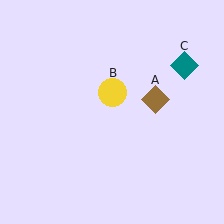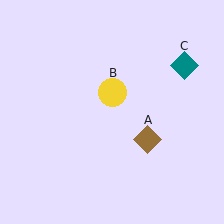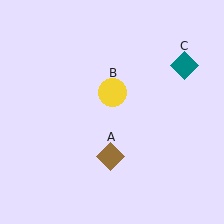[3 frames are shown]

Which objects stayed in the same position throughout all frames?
Yellow circle (object B) and teal diamond (object C) remained stationary.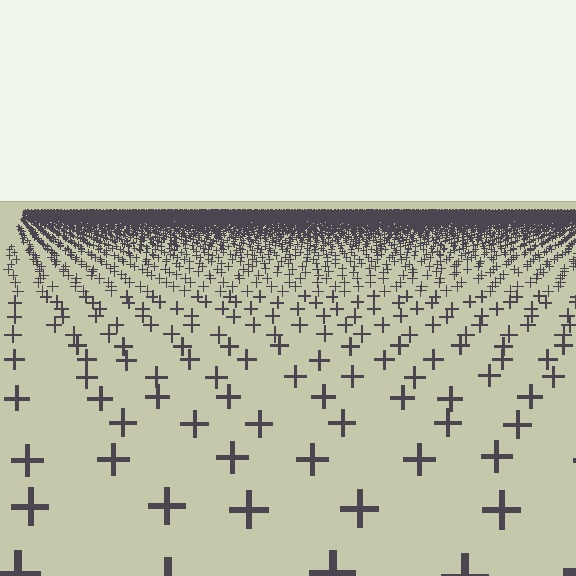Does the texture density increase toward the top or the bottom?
Density increases toward the top.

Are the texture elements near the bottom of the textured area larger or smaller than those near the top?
Larger. Near the bottom, elements are closer to the viewer and appear at a bigger on-screen size.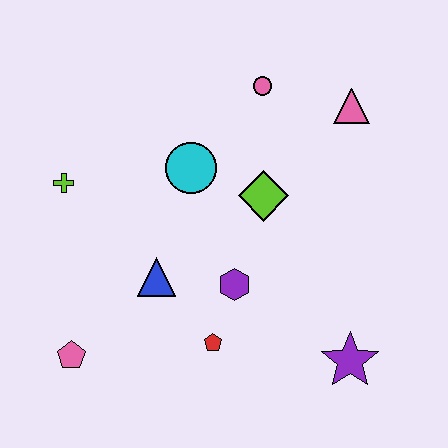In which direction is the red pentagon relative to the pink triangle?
The red pentagon is below the pink triangle.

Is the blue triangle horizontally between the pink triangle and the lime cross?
Yes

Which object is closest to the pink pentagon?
The blue triangle is closest to the pink pentagon.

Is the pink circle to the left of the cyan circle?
No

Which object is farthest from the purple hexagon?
The pink triangle is farthest from the purple hexagon.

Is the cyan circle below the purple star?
No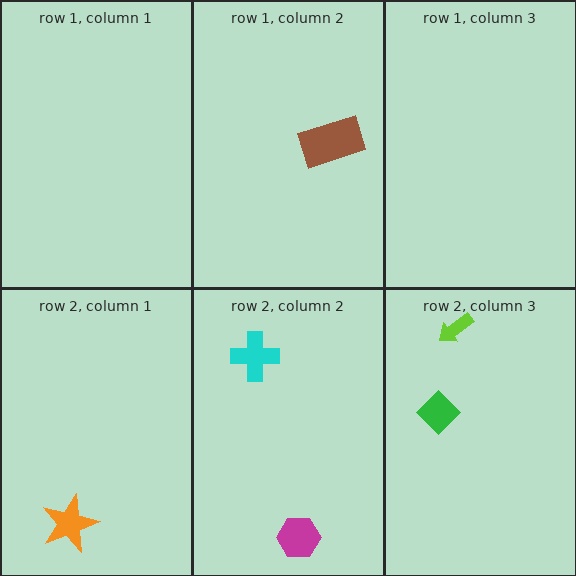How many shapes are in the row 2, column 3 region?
2.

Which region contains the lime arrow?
The row 2, column 3 region.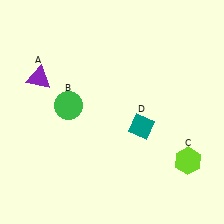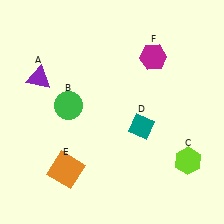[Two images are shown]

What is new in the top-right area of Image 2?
A magenta hexagon (F) was added in the top-right area of Image 2.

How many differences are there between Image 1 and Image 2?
There are 2 differences between the two images.